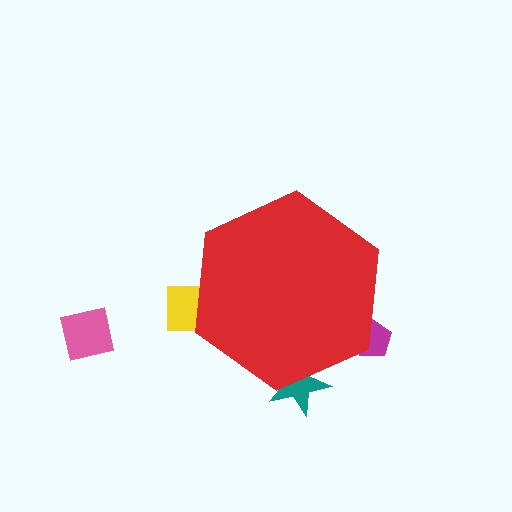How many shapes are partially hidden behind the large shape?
3 shapes are partially hidden.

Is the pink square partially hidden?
No, the pink square is fully visible.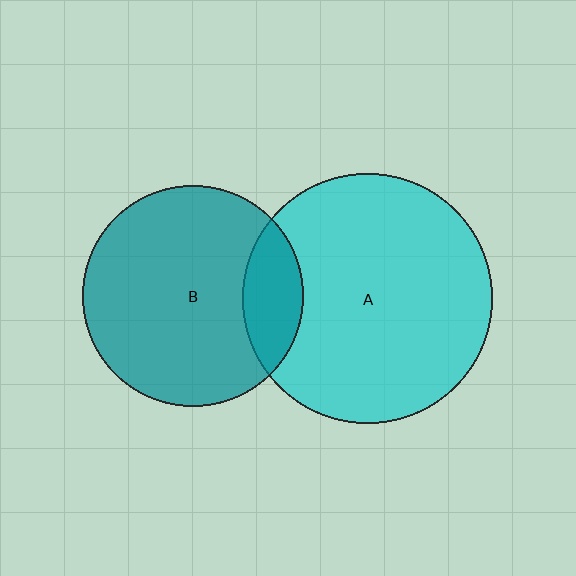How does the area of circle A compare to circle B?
Approximately 1.3 times.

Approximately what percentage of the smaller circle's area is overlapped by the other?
Approximately 15%.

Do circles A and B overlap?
Yes.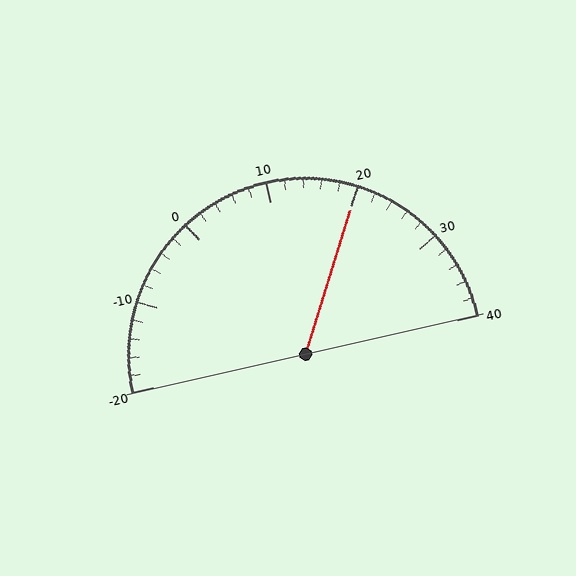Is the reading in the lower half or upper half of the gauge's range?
The reading is in the upper half of the range (-20 to 40).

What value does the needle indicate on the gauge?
The needle indicates approximately 20.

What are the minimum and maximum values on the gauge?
The gauge ranges from -20 to 40.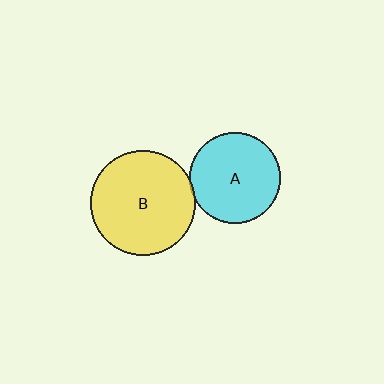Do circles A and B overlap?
Yes.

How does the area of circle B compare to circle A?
Approximately 1.3 times.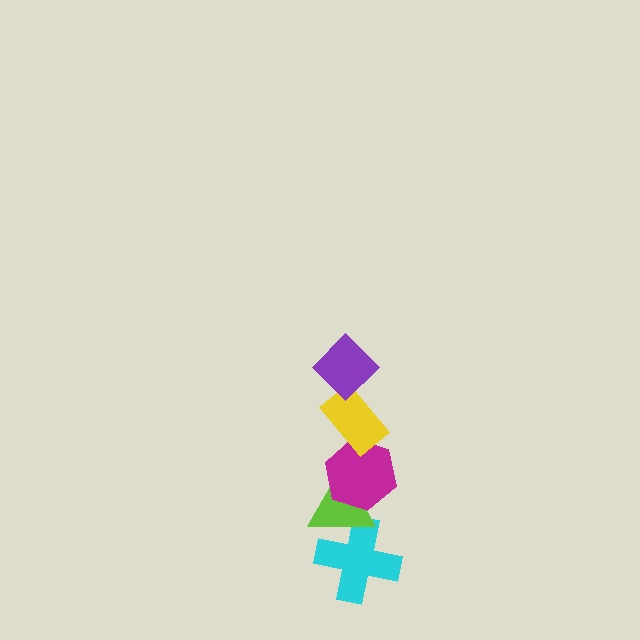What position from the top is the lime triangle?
The lime triangle is 4th from the top.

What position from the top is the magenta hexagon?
The magenta hexagon is 3rd from the top.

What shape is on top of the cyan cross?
The lime triangle is on top of the cyan cross.